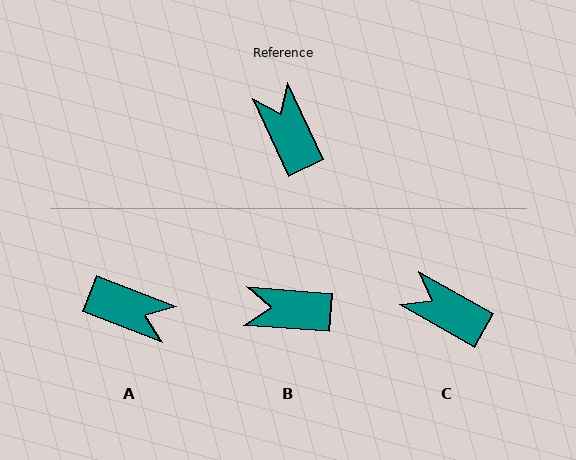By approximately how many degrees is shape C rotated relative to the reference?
Approximately 35 degrees counter-clockwise.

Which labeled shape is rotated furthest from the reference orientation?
A, about 136 degrees away.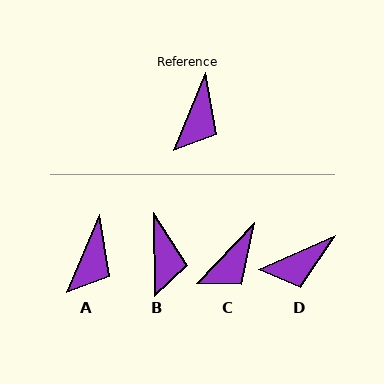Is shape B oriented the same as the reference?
No, it is off by about 23 degrees.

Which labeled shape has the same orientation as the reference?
A.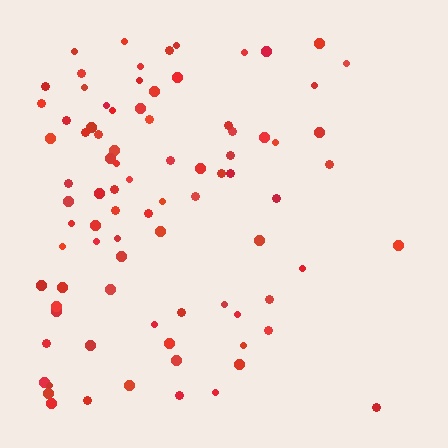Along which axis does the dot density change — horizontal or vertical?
Horizontal.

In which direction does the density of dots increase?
From right to left, with the left side densest.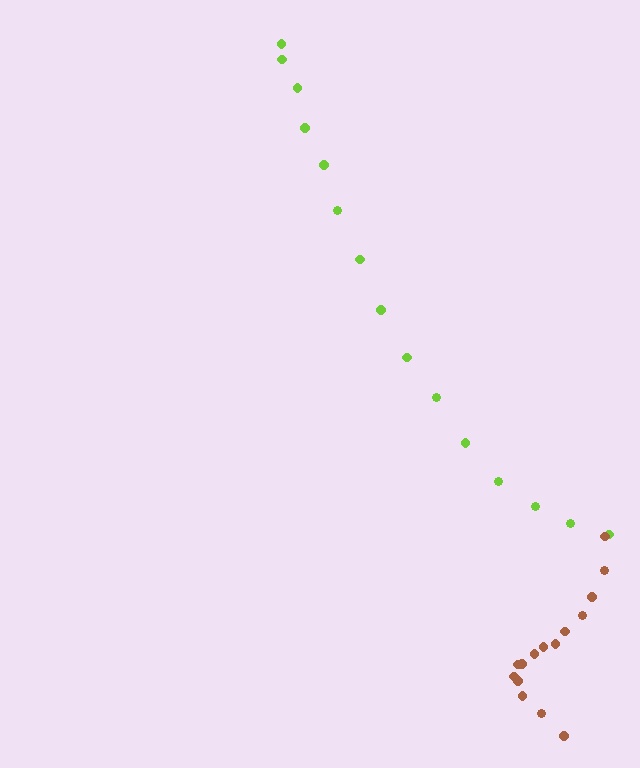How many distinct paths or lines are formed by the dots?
There are 2 distinct paths.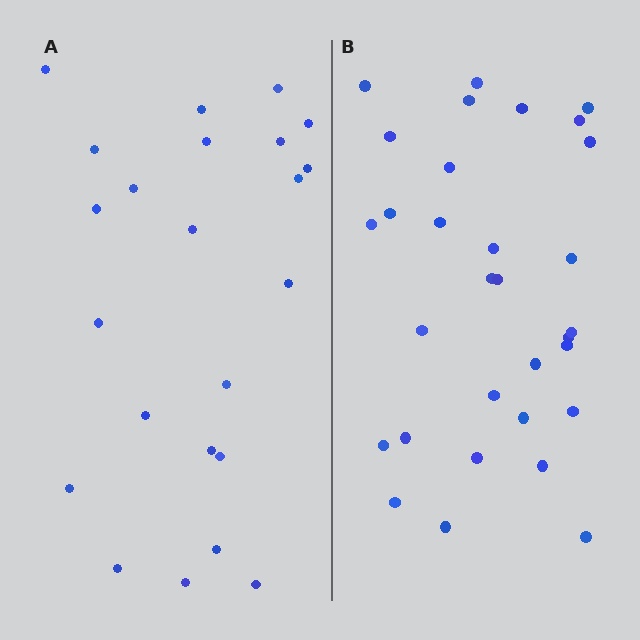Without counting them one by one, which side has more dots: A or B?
Region B (the right region) has more dots.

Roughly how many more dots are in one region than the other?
Region B has roughly 8 or so more dots than region A.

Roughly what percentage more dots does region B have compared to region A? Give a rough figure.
About 35% more.